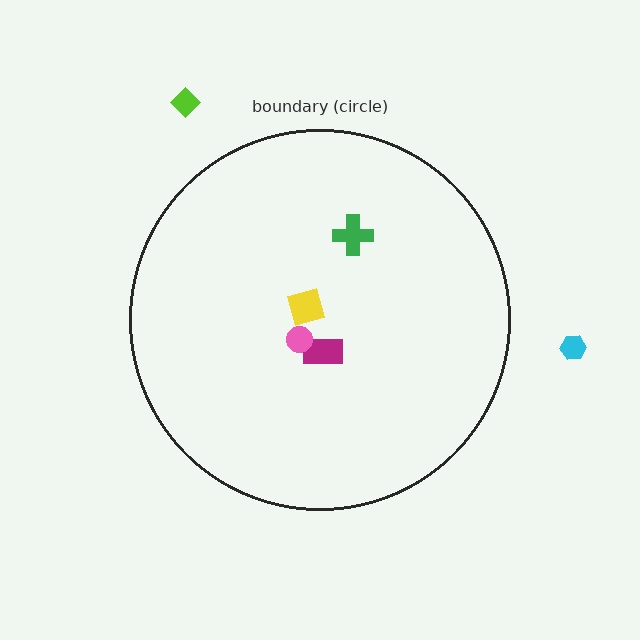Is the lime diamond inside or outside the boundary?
Outside.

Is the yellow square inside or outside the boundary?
Inside.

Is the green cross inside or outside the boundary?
Inside.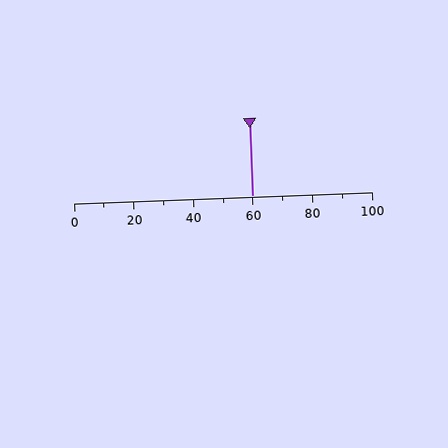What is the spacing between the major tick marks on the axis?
The major ticks are spaced 20 apart.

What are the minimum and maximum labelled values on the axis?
The axis runs from 0 to 100.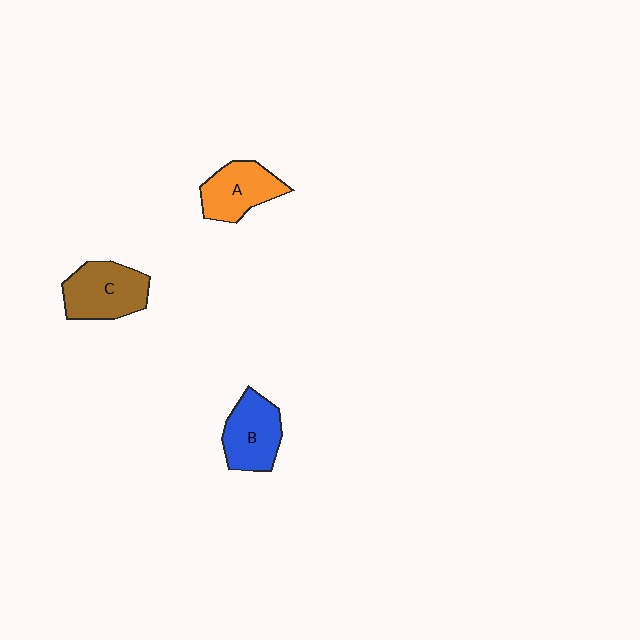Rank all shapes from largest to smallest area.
From largest to smallest: C (brown), B (blue), A (orange).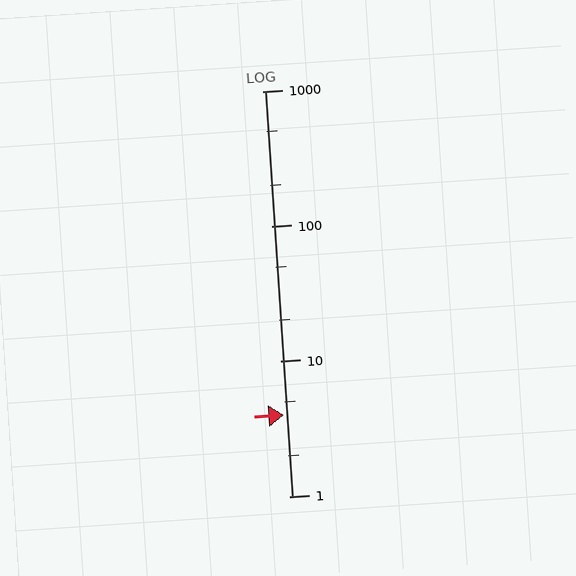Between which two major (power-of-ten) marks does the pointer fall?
The pointer is between 1 and 10.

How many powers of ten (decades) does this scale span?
The scale spans 3 decades, from 1 to 1000.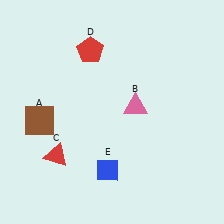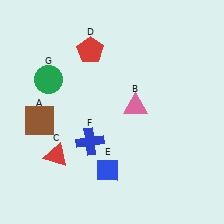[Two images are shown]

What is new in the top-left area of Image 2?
A green circle (G) was added in the top-left area of Image 2.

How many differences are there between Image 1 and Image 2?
There are 2 differences between the two images.